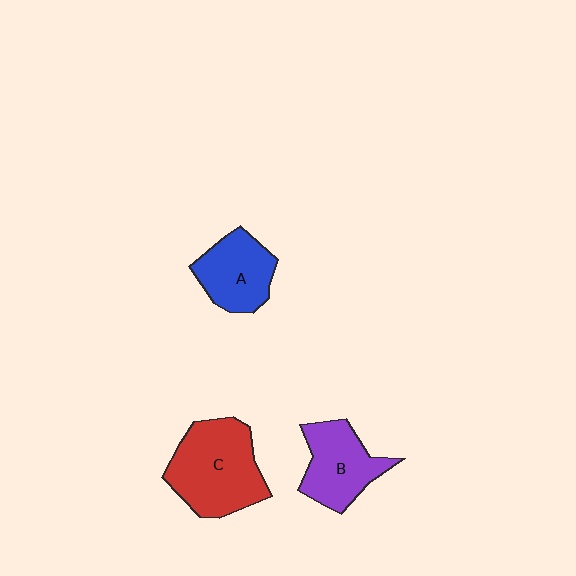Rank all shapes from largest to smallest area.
From largest to smallest: C (red), B (purple), A (blue).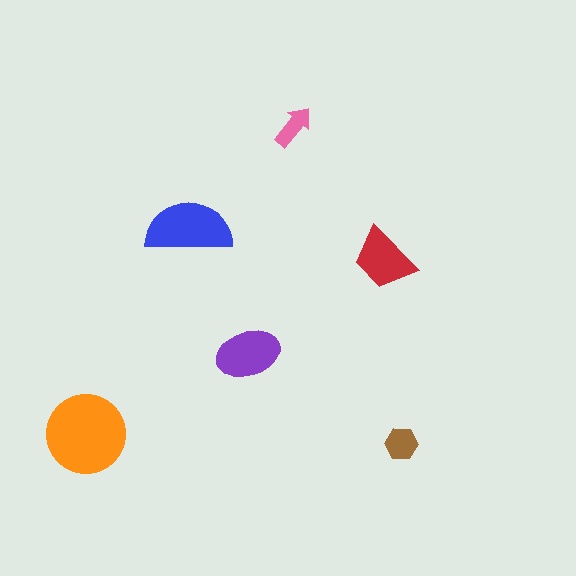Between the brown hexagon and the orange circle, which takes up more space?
The orange circle.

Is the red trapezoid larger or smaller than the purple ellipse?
Smaller.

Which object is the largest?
The orange circle.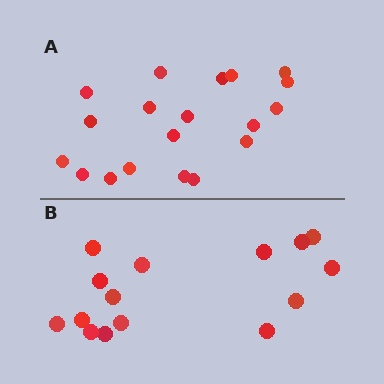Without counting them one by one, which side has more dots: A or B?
Region A (the top region) has more dots.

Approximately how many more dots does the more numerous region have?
Region A has about 4 more dots than region B.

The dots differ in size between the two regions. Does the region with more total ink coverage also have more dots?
No. Region B has more total ink coverage because its dots are larger, but region A actually contains more individual dots. Total area can be misleading — the number of items is what matters here.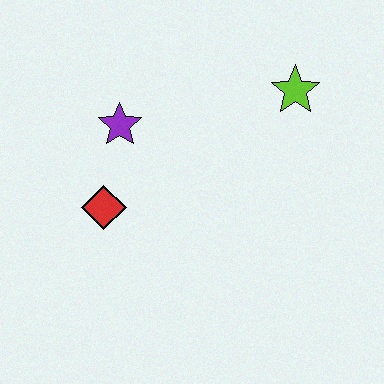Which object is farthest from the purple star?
The lime star is farthest from the purple star.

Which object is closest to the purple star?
The red diamond is closest to the purple star.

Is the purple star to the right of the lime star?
No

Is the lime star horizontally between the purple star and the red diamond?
No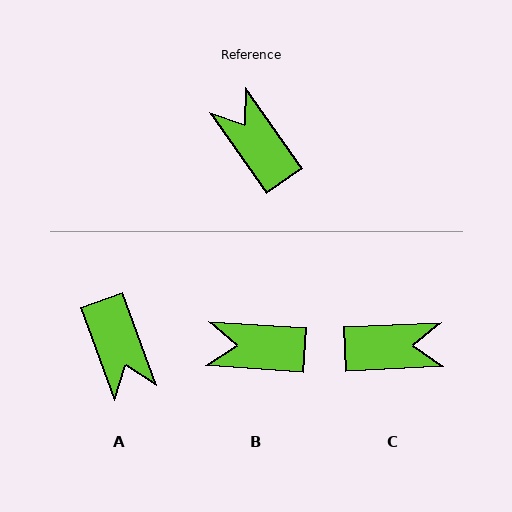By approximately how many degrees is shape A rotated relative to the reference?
Approximately 165 degrees counter-clockwise.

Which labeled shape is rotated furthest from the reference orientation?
A, about 165 degrees away.